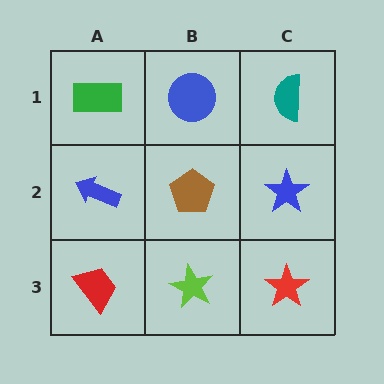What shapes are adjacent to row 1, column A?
A blue arrow (row 2, column A), a blue circle (row 1, column B).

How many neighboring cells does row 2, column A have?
3.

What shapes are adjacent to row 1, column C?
A blue star (row 2, column C), a blue circle (row 1, column B).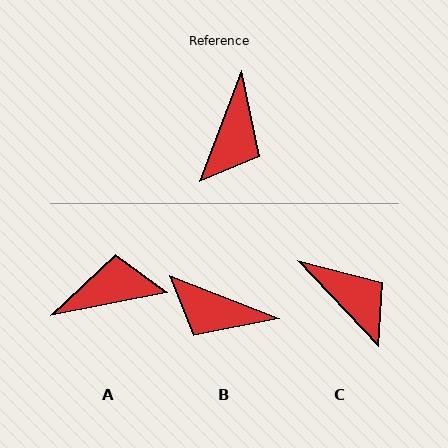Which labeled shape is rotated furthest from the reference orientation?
A, about 122 degrees away.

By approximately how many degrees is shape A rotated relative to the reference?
Approximately 122 degrees counter-clockwise.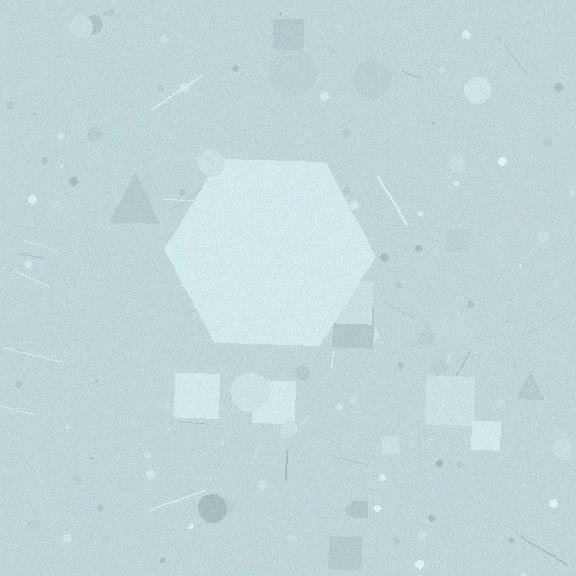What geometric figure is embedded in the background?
A hexagon is embedded in the background.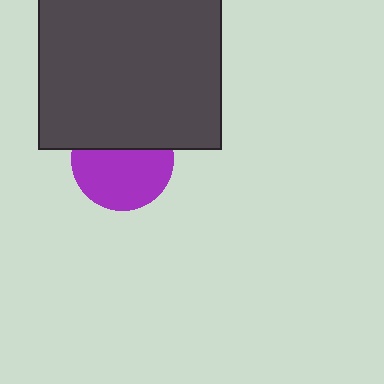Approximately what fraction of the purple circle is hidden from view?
Roughly 39% of the purple circle is hidden behind the dark gray rectangle.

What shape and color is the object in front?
The object in front is a dark gray rectangle.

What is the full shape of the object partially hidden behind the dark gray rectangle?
The partially hidden object is a purple circle.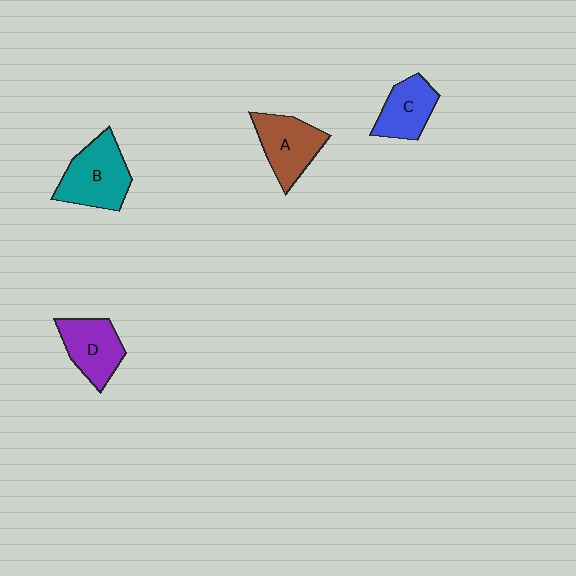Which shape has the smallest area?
Shape C (blue).